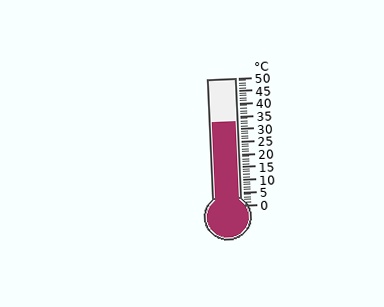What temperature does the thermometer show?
The thermometer shows approximately 33°C.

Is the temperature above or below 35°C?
The temperature is below 35°C.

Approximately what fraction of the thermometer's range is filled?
The thermometer is filled to approximately 65% of its range.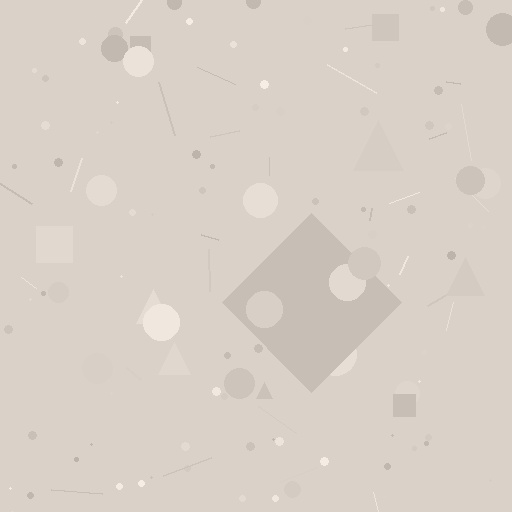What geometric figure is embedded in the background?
A diamond is embedded in the background.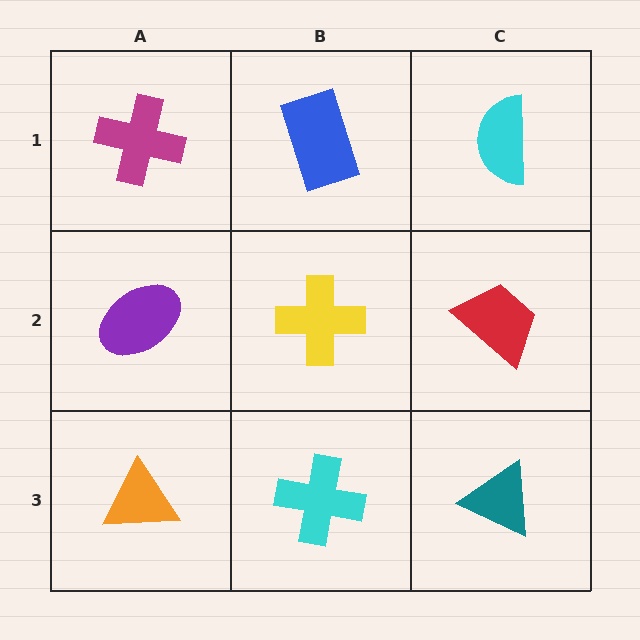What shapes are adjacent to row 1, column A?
A purple ellipse (row 2, column A), a blue rectangle (row 1, column B).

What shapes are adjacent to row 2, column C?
A cyan semicircle (row 1, column C), a teal triangle (row 3, column C), a yellow cross (row 2, column B).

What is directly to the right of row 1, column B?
A cyan semicircle.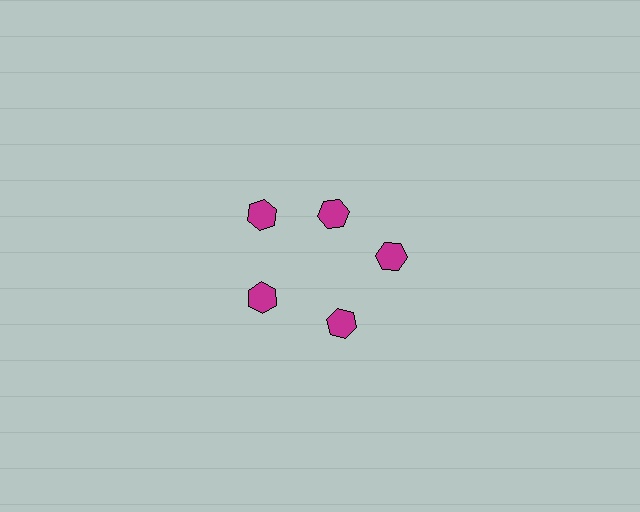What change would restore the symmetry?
The symmetry would be restored by moving it outward, back onto the ring so that all 5 hexagons sit at equal angles and equal distance from the center.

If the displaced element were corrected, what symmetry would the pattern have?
It would have 5-fold rotational symmetry — the pattern would map onto itself every 72 degrees.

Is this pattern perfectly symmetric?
No. The 5 magenta hexagons are arranged in a ring, but one element near the 1 o'clock position is pulled inward toward the center, breaking the 5-fold rotational symmetry.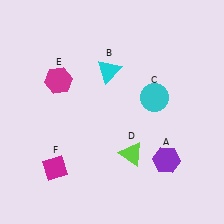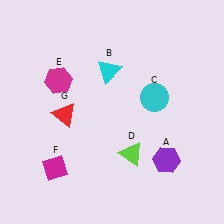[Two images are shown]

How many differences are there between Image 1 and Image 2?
There is 1 difference between the two images.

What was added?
A red triangle (G) was added in Image 2.